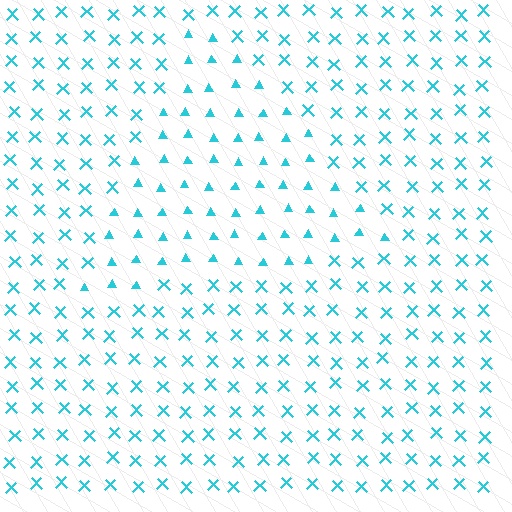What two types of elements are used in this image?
The image uses triangles inside the triangle region and X marks outside it.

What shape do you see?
I see a triangle.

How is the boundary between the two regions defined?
The boundary is defined by a change in element shape: triangles inside vs. X marks outside. All elements share the same color and spacing.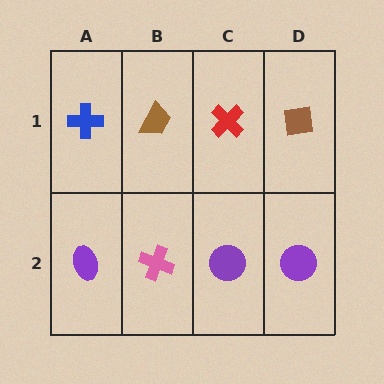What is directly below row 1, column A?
A purple ellipse.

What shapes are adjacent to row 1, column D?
A purple circle (row 2, column D), a red cross (row 1, column C).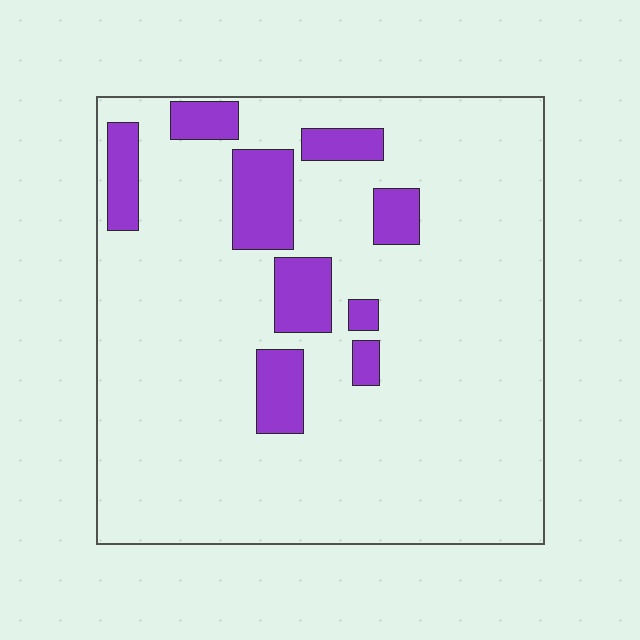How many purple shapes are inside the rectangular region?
9.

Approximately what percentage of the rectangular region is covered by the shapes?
Approximately 15%.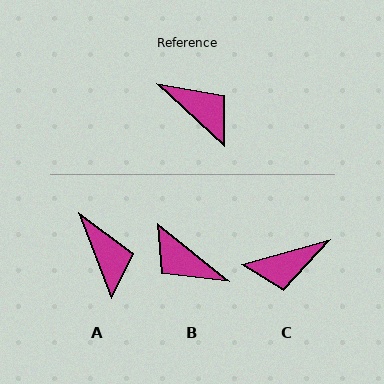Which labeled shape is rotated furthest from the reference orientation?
B, about 176 degrees away.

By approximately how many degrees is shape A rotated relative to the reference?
Approximately 26 degrees clockwise.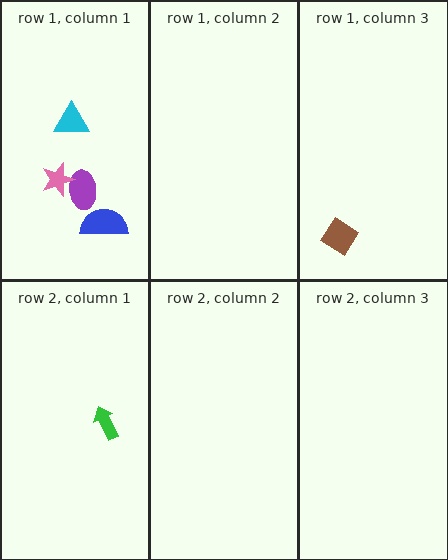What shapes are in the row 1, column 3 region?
The brown diamond.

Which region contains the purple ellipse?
The row 1, column 1 region.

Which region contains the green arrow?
The row 2, column 1 region.